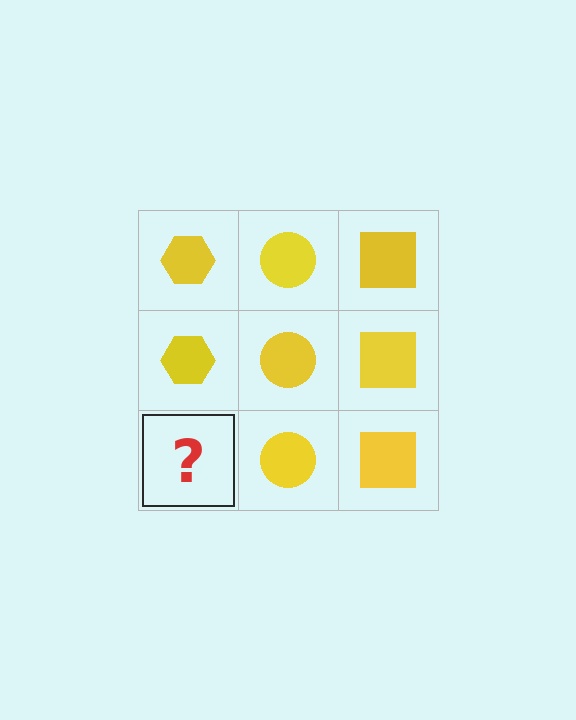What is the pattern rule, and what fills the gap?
The rule is that each column has a consistent shape. The gap should be filled with a yellow hexagon.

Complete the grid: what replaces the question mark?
The question mark should be replaced with a yellow hexagon.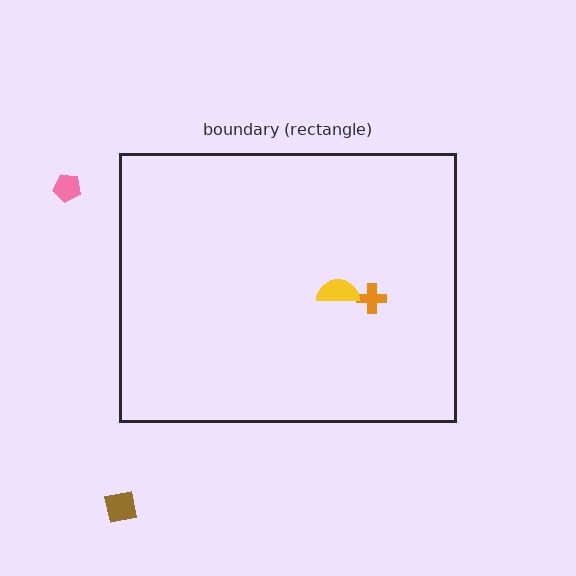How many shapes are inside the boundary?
2 inside, 2 outside.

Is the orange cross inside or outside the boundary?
Inside.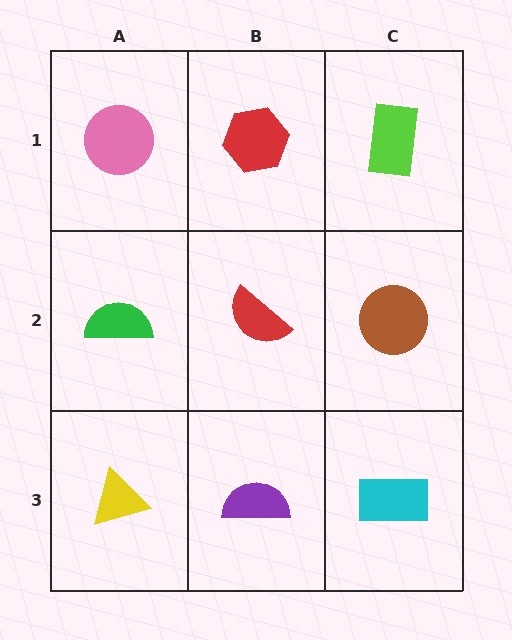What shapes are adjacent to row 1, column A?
A green semicircle (row 2, column A), a red hexagon (row 1, column B).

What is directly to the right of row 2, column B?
A brown circle.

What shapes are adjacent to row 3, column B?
A red semicircle (row 2, column B), a yellow triangle (row 3, column A), a cyan rectangle (row 3, column C).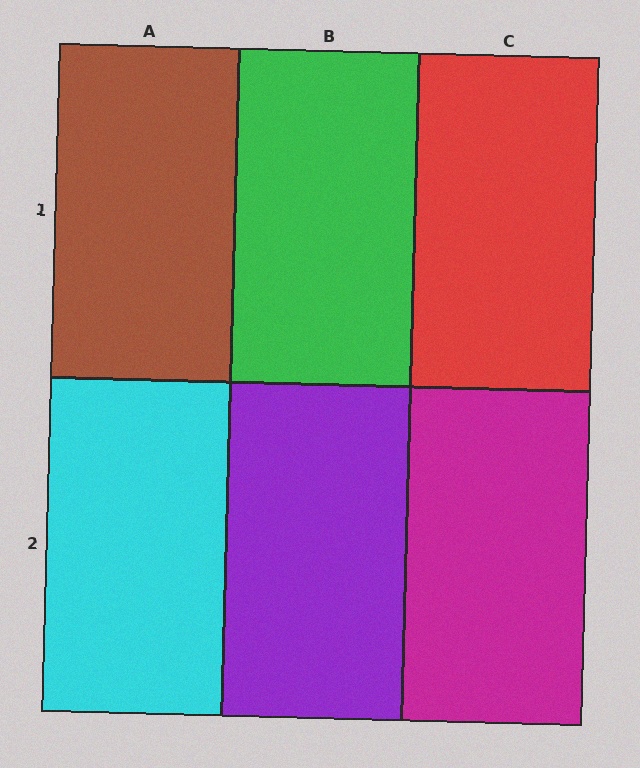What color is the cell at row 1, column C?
Red.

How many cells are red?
1 cell is red.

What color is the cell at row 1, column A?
Brown.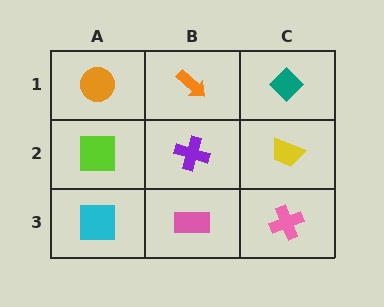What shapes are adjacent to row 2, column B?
An orange arrow (row 1, column B), a pink rectangle (row 3, column B), a lime square (row 2, column A), a yellow trapezoid (row 2, column C).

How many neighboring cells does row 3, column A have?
2.